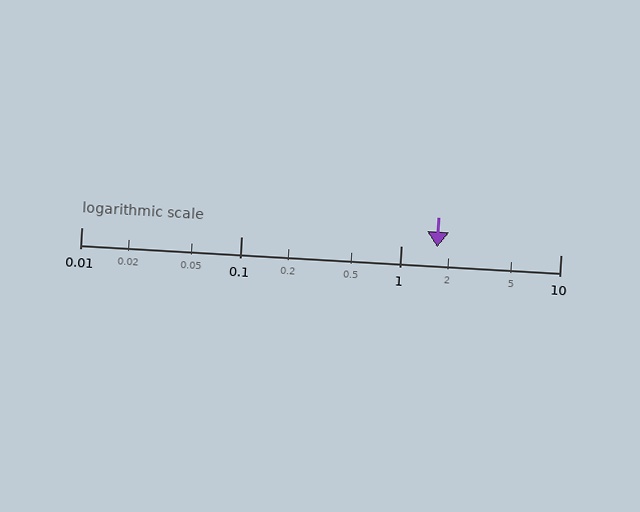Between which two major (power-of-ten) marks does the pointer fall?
The pointer is between 1 and 10.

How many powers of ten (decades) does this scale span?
The scale spans 3 decades, from 0.01 to 10.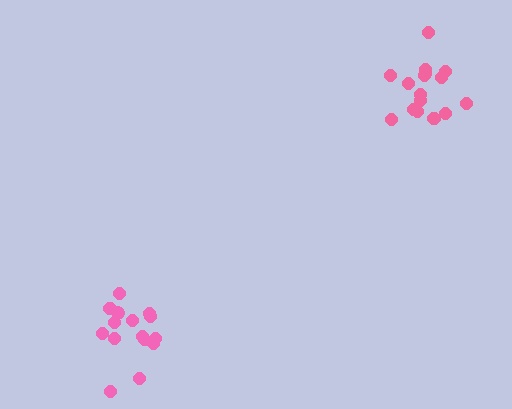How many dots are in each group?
Group 1: 16 dots, Group 2: 15 dots (31 total).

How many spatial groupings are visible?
There are 2 spatial groupings.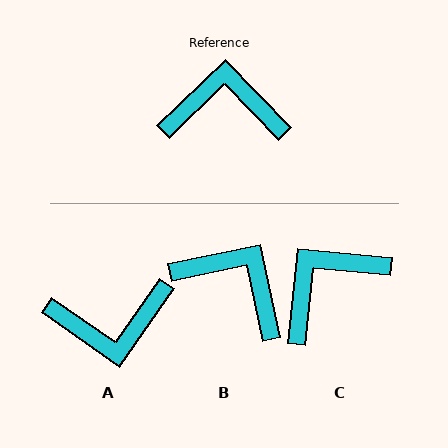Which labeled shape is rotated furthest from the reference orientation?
A, about 169 degrees away.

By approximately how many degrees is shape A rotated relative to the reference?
Approximately 169 degrees clockwise.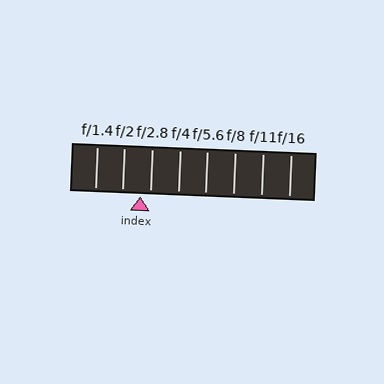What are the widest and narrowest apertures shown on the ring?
The widest aperture shown is f/1.4 and the narrowest is f/16.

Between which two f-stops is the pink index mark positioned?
The index mark is between f/2 and f/2.8.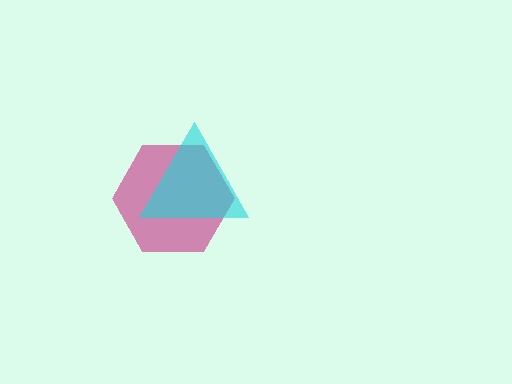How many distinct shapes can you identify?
There are 2 distinct shapes: a magenta hexagon, a cyan triangle.